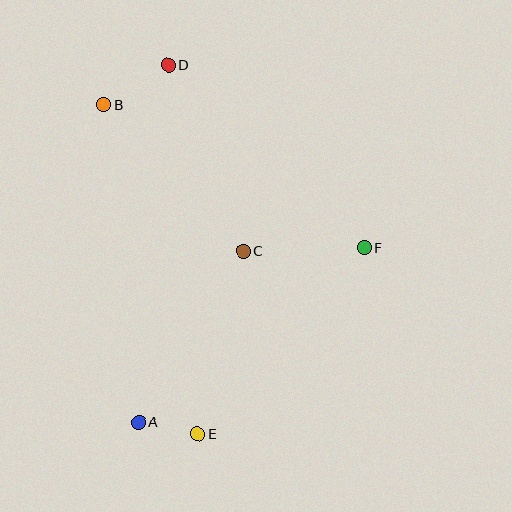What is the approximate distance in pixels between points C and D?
The distance between C and D is approximately 200 pixels.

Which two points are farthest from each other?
Points D and E are farthest from each other.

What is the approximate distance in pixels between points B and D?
The distance between B and D is approximately 75 pixels.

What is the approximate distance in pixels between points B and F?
The distance between B and F is approximately 297 pixels.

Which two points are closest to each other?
Points A and E are closest to each other.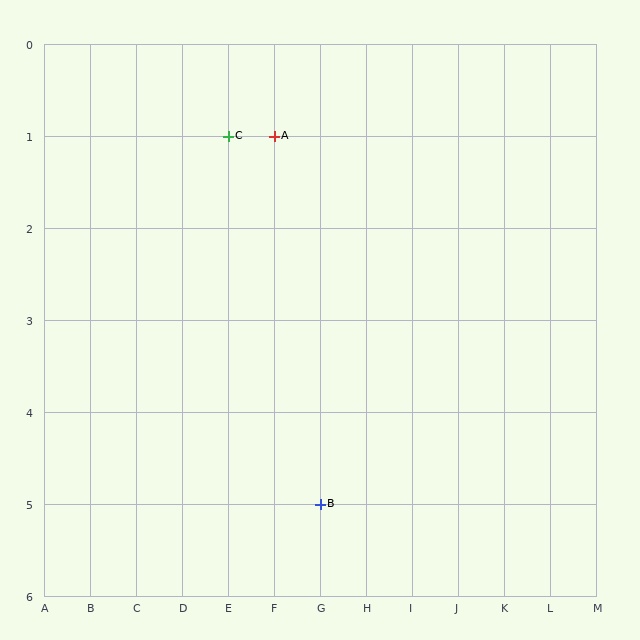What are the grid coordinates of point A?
Point A is at grid coordinates (F, 1).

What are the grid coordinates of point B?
Point B is at grid coordinates (G, 5).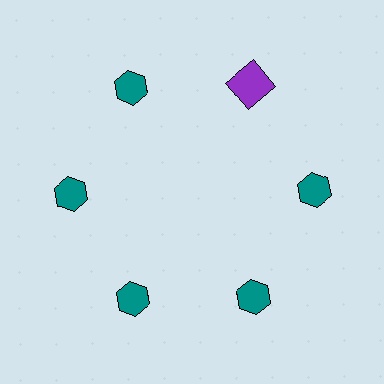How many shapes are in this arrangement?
There are 6 shapes arranged in a ring pattern.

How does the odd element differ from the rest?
It differs in both color (purple instead of teal) and shape (square instead of hexagon).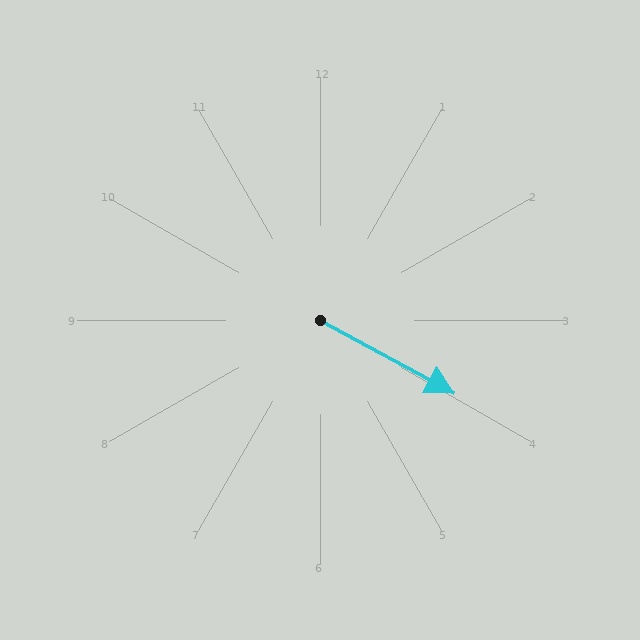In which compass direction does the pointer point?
Southeast.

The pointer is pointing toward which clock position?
Roughly 4 o'clock.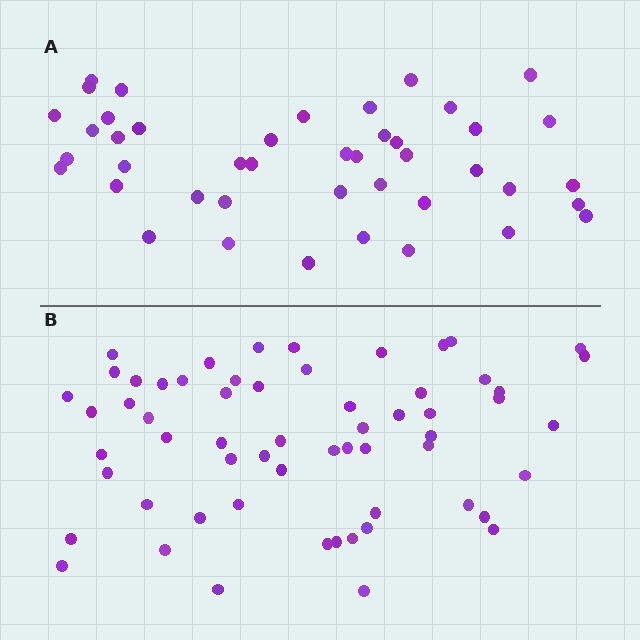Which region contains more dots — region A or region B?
Region B (the bottom region) has more dots.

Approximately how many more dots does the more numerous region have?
Region B has approximately 15 more dots than region A.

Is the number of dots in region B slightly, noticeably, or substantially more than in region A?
Region B has noticeably more, but not dramatically so. The ratio is roughly 1.4 to 1.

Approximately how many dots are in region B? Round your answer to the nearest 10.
About 60 dots.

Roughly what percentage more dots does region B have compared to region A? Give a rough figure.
About 40% more.